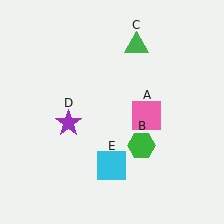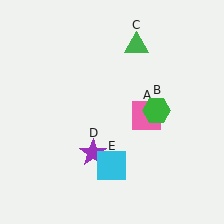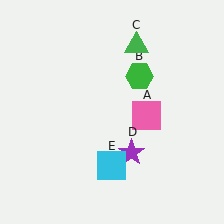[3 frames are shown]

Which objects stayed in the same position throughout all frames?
Pink square (object A) and green triangle (object C) and cyan square (object E) remained stationary.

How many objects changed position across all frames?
2 objects changed position: green hexagon (object B), purple star (object D).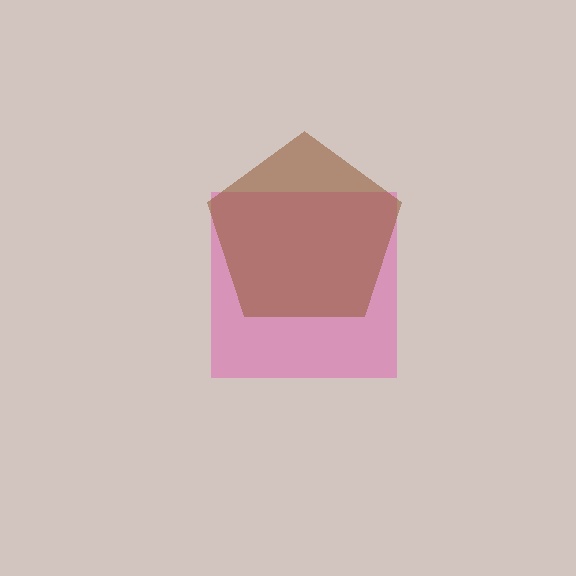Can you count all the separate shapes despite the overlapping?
Yes, there are 2 separate shapes.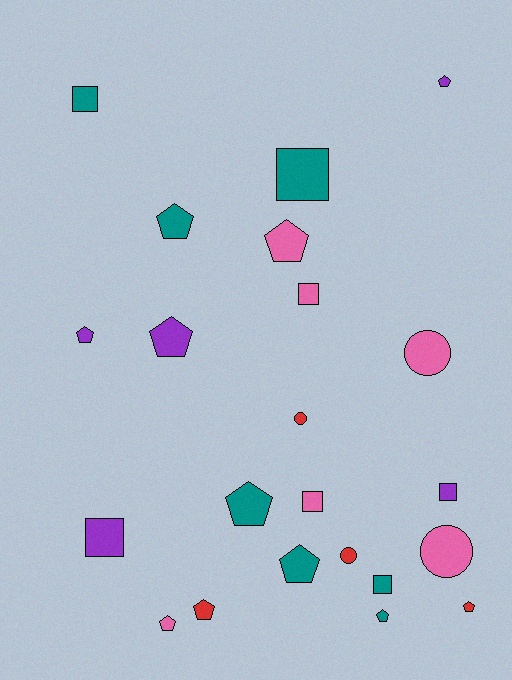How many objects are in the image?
There are 22 objects.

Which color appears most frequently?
Teal, with 7 objects.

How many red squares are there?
There are no red squares.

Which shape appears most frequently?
Pentagon, with 11 objects.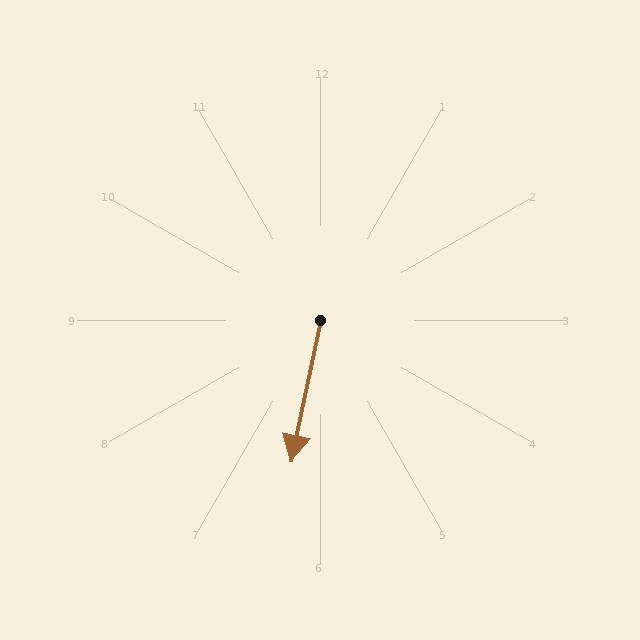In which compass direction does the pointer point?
South.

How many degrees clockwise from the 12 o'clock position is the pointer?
Approximately 192 degrees.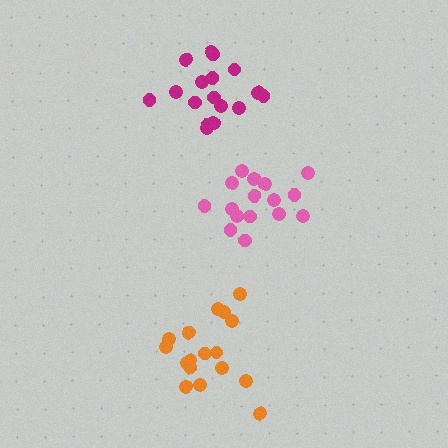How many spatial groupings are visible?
There are 3 spatial groupings.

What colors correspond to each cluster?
The clusters are colored: magenta, orange, pink.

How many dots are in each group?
Group 1: 17 dots, Group 2: 18 dots, Group 3: 16 dots (51 total).